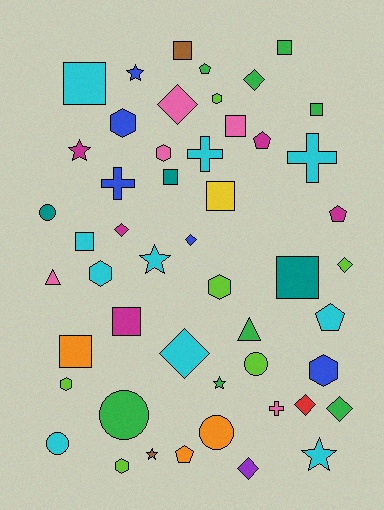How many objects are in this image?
There are 50 objects.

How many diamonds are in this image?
There are 9 diamonds.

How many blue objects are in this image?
There are 5 blue objects.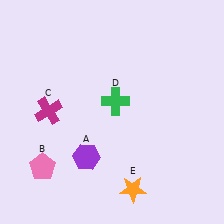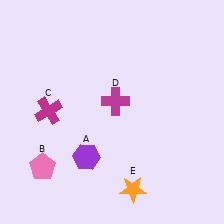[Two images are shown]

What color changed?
The cross (D) changed from green in Image 1 to magenta in Image 2.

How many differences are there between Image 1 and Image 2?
There is 1 difference between the two images.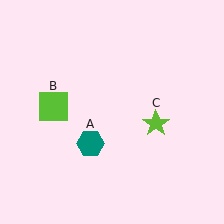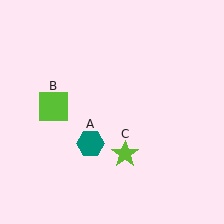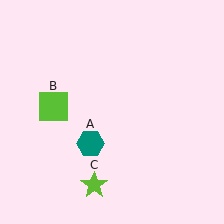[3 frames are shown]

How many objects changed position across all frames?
1 object changed position: lime star (object C).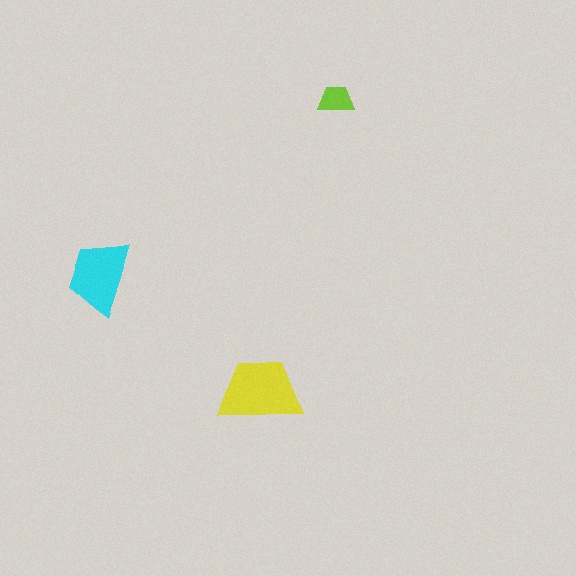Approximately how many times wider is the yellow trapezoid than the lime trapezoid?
About 2.5 times wider.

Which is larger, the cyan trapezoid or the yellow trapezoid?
The yellow one.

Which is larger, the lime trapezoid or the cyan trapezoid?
The cyan one.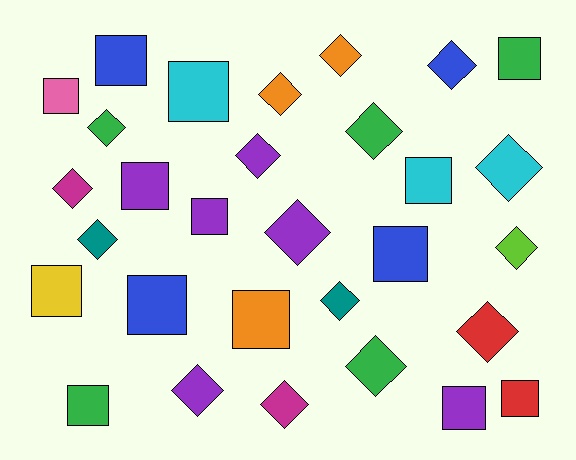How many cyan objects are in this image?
There are 3 cyan objects.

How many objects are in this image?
There are 30 objects.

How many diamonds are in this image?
There are 16 diamonds.